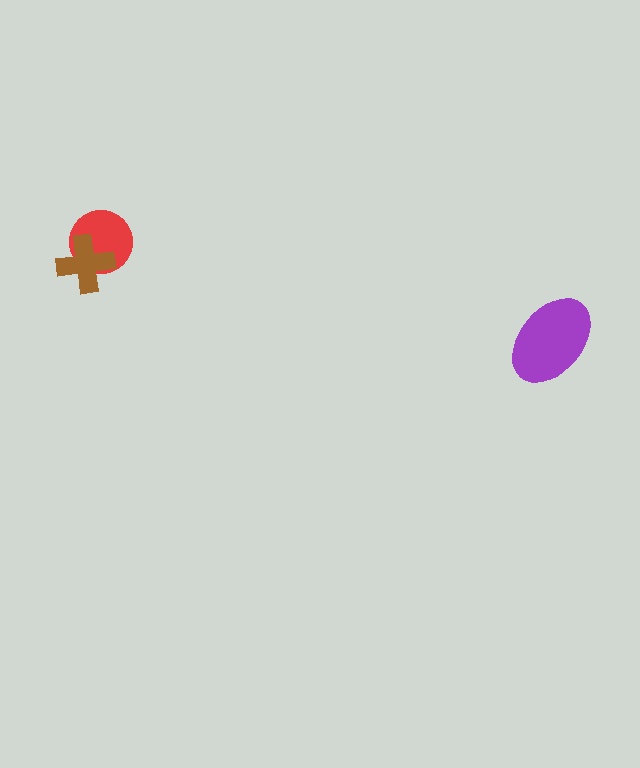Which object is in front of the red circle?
The brown cross is in front of the red circle.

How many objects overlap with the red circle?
1 object overlaps with the red circle.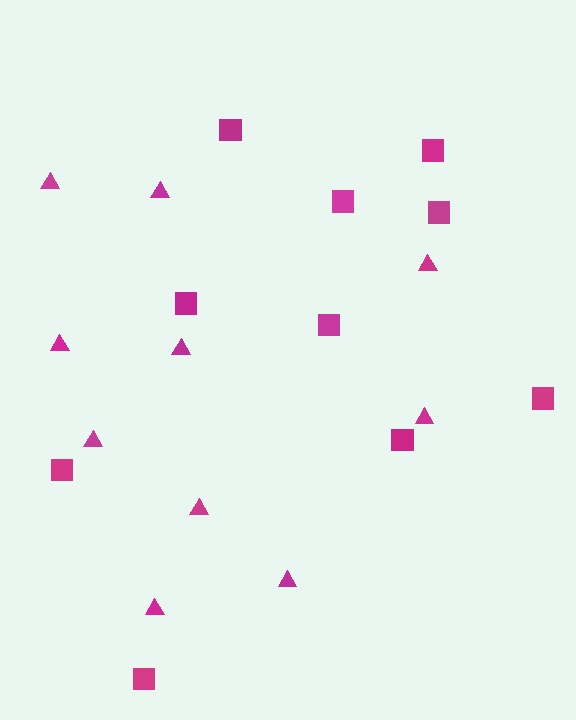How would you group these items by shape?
There are 2 groups: one group of triangles (10) and one group of squares (10).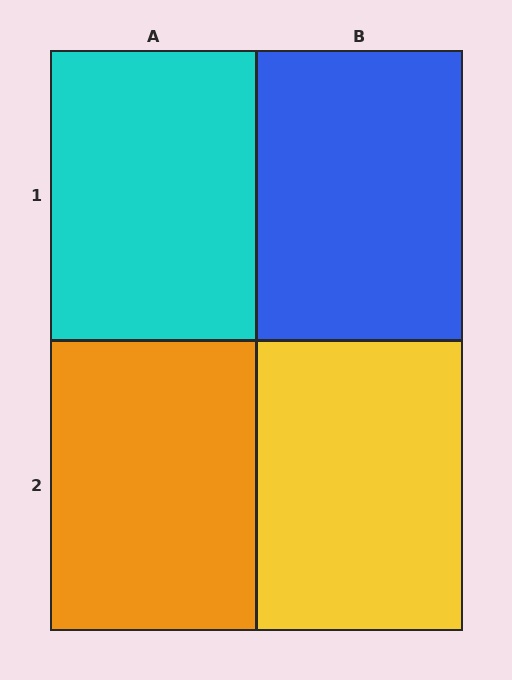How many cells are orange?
1 cell is orange.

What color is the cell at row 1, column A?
Cyan.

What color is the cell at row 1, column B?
Blue.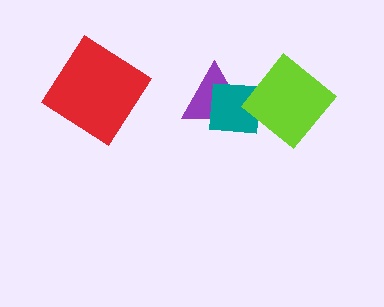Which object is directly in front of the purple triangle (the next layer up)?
The teal square is directly in front of the purple triangle.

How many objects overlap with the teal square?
2 objects overlap with the teal square.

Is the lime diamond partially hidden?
No, no other shape covers it.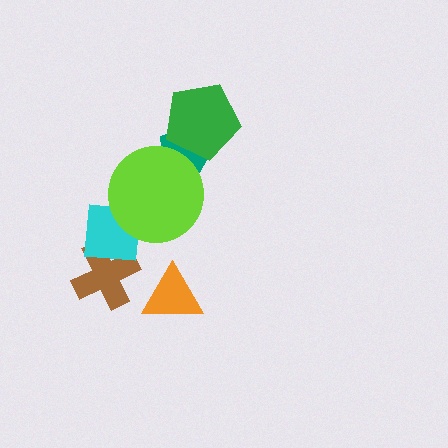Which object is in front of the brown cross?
The cyan square is in front of the brown cross.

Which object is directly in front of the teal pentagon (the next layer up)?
The green pentagon is directly in front of the teal pentagon.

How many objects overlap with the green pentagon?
1 object overlaps with the green pentagon.